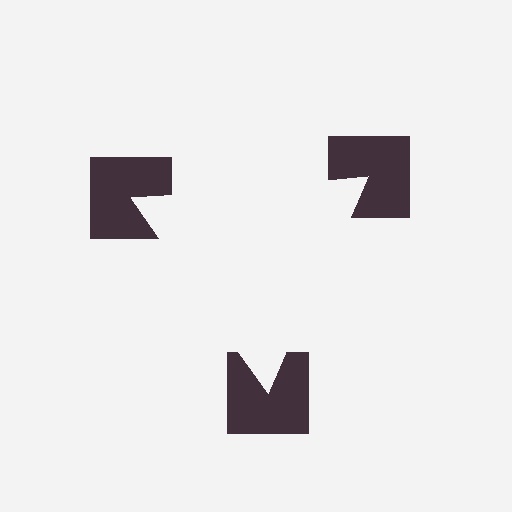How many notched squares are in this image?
There are 3 — one at each vertex of the illusory triangle.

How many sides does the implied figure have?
3 sides.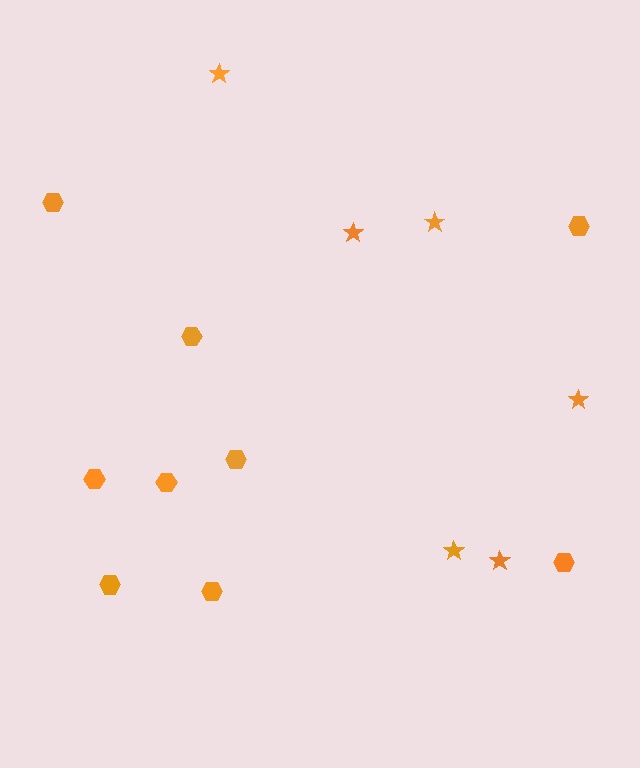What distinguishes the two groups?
There are 2 groups: one group of stars (6) and one group of hexagons (9).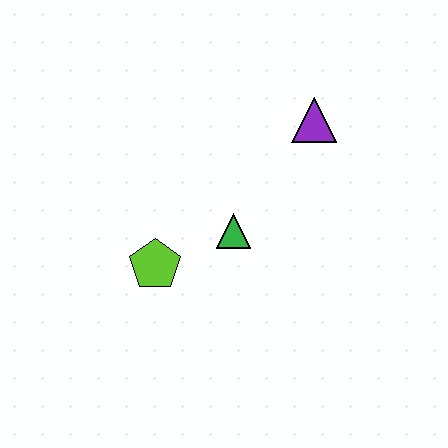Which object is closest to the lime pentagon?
The green triangle is closest to the lime pentagon.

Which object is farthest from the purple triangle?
The lime pentagon is farthest from the purple triangle.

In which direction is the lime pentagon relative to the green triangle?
The lime pentagon is to the left of the green triangle.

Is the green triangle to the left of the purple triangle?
Yes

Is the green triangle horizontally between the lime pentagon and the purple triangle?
Yes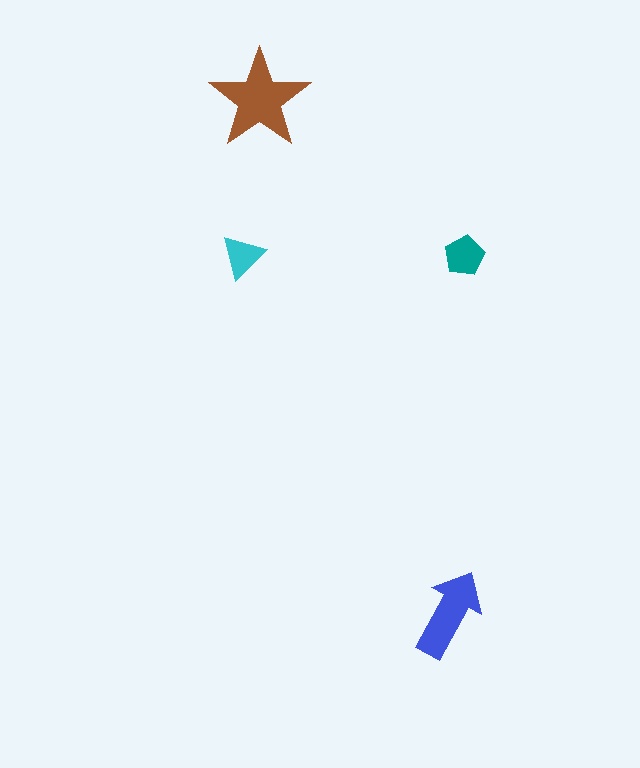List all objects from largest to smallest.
The brown star, the blue arrow, the teal pentagon, the cyan triangle.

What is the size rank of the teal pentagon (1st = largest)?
3rd.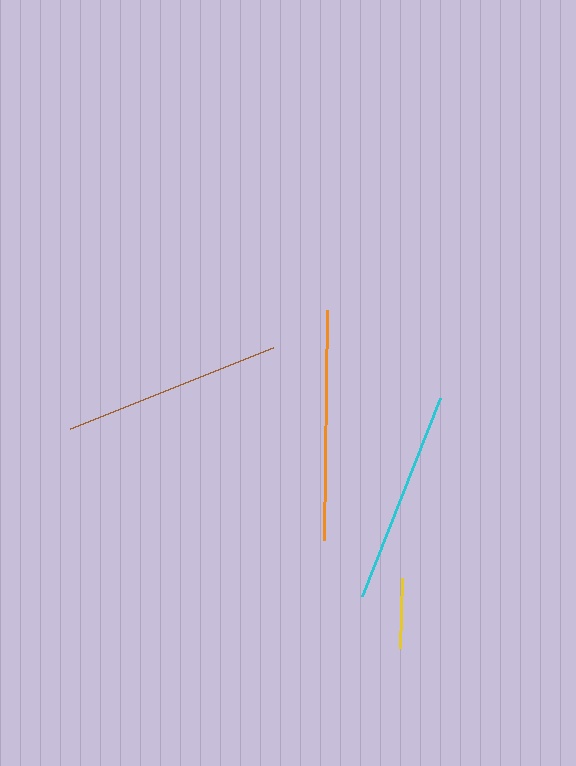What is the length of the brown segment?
The brown segment is approximately 218 pixels long.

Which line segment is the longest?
The orange line is the longest at approximately 231 pixels.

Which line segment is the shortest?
The yellow line is the shortest at approximately 70 pixels.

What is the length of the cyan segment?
The cyan segment is approximately 213 pixels long.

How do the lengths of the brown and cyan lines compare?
The brown and cyan lines are approximately the same length.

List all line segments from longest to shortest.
From longest to shortest: orange, brown, cyan, yellow.